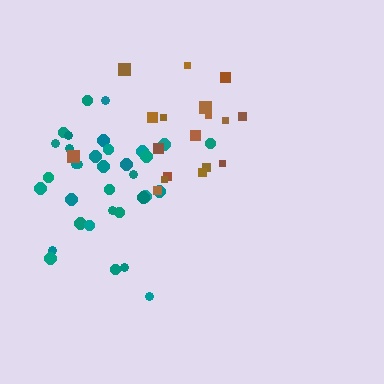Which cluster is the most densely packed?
Brown.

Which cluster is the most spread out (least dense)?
Teal.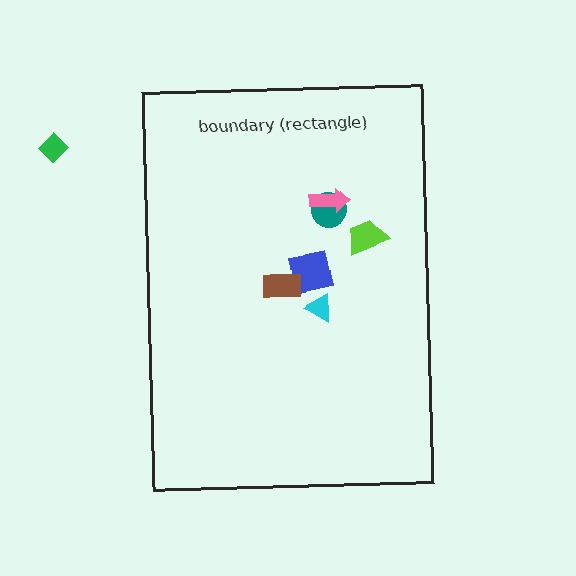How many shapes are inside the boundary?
6 inside, 1 outside.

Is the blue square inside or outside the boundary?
Inside.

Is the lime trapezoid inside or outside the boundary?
Inside.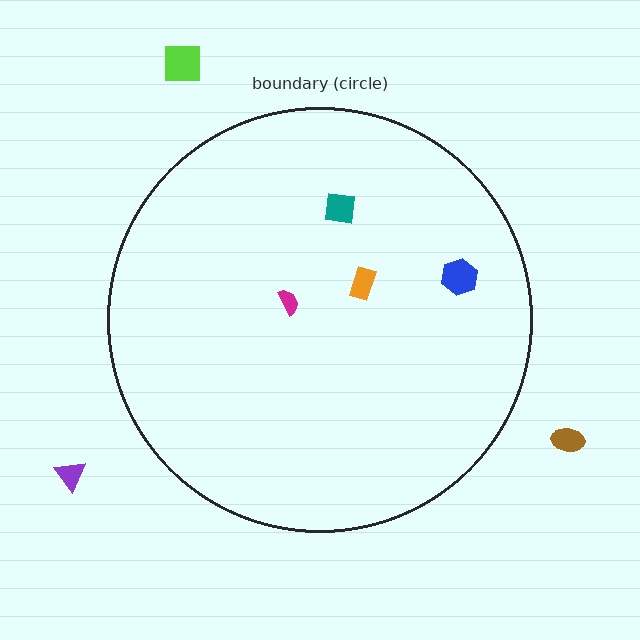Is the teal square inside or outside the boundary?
Inside.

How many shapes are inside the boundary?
4 inside, 3 outside.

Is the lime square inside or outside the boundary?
Outside.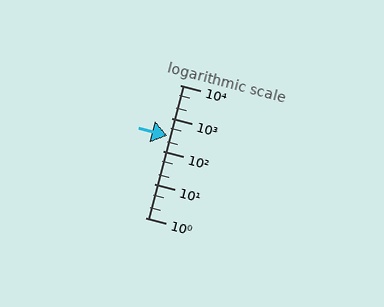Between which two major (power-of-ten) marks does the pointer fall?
The pointer is between 100 and 1000.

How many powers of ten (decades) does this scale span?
The scale spans 4 decades, from 1 to 10000.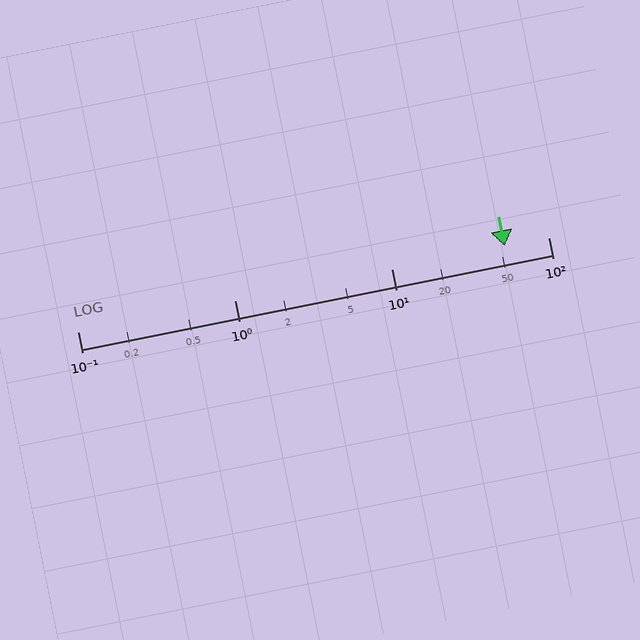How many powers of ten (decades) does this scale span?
The scale spans 3 decades, from 0.1 to 100.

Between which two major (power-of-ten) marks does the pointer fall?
The pointer is between 10 and 100.